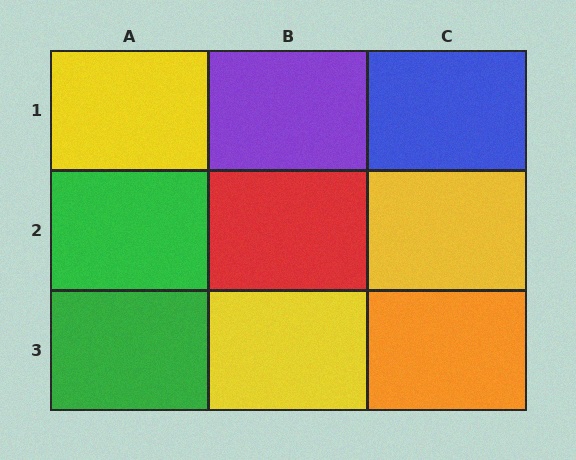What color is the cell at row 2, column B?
Red.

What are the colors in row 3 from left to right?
Green, yellow, orange.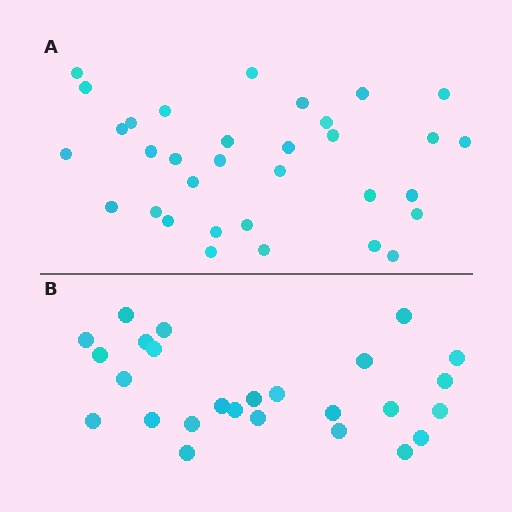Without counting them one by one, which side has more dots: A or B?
Region A (the top region) has more dots.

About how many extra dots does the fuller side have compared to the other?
Region A has roughly 8 or so more dots than region B.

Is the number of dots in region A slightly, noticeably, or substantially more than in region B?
Region A has noticeably more, but not dramatically so. The ratio is roughly 1.3 to 1.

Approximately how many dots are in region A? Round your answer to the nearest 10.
About 30 dots. (The exact count is 33, which rounds to 30.)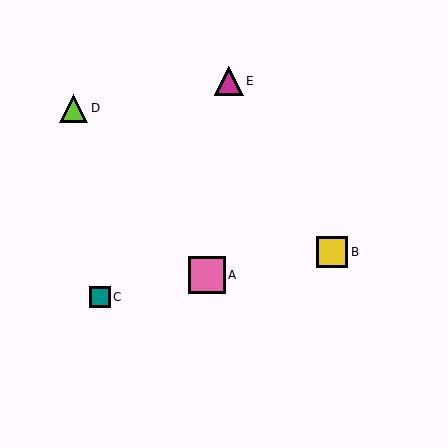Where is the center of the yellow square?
The center of the yellow square is at (332, 252).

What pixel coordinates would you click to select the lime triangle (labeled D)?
Click at (74, 108) to select the lime triangle D.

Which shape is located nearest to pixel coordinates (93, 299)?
The teal square (labeled C) at (100, 297) is nearest to that location.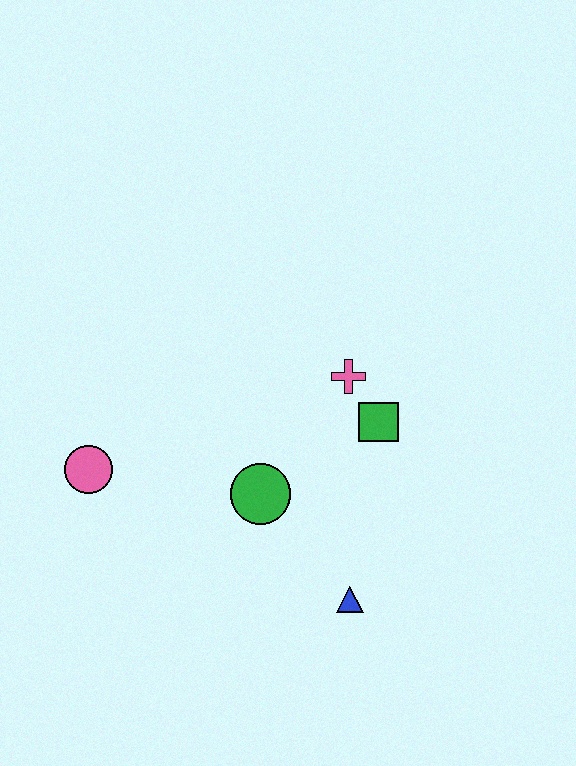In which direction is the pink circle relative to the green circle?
The pink circle is to the left of the green circle.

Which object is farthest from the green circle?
The pink circle is farthest from the green circle.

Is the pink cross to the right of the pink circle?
Yes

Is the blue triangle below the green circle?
Yes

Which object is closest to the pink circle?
The green circle is closest to the pink circle.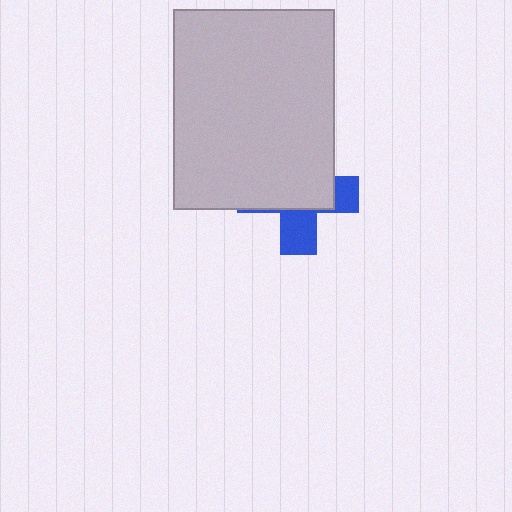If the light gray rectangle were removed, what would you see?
You would see the complete blue cross.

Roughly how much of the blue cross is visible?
A small part of it is visible (roughly 37%).